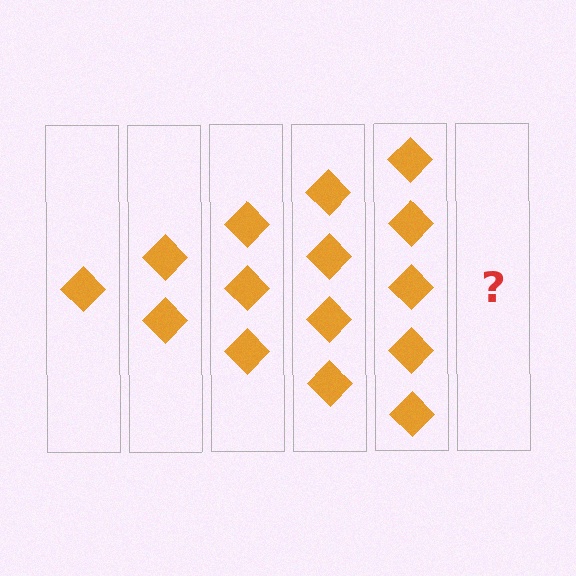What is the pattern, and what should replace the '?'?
The pattern is that each step adds one more diamond. The '?' should be 6 diamonds.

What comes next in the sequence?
The next element should be 6 diamonds.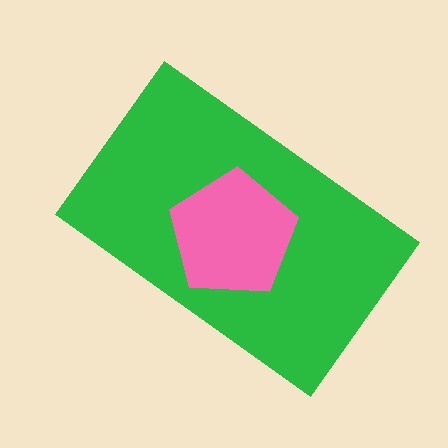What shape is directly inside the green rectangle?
The pink pentagon.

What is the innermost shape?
The pink pentagon.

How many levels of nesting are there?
2.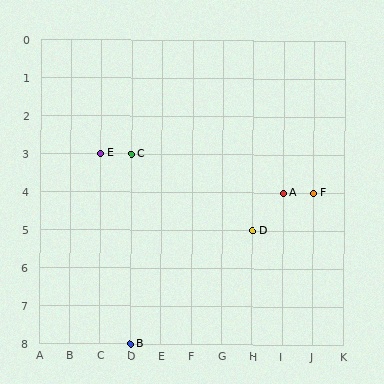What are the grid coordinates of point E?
Point E is at grid coordinates (C, 3).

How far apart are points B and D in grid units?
Points B and D are 4 columns and 3 rows apart (about 5.0 grid units diagonally).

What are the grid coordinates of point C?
Point C is at grid coordinates (D, 3).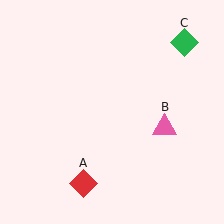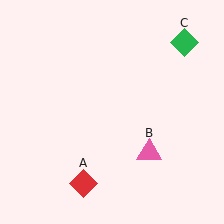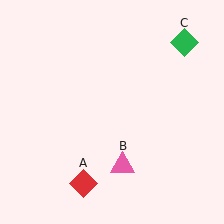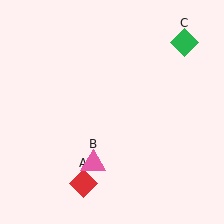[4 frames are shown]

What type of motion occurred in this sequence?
The pink triangle (object B) rotated clockwise around the center of the scene.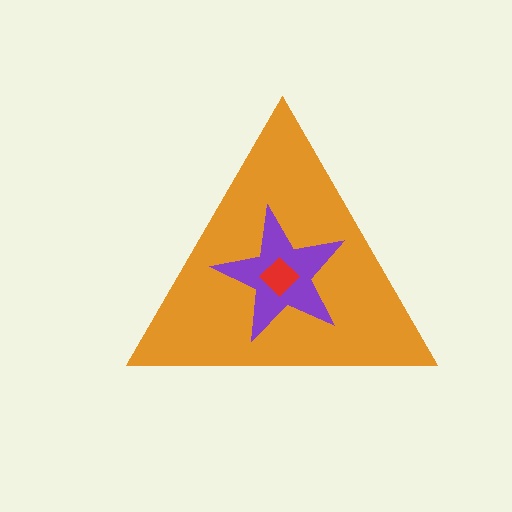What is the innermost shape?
The red diamond.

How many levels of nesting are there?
3.